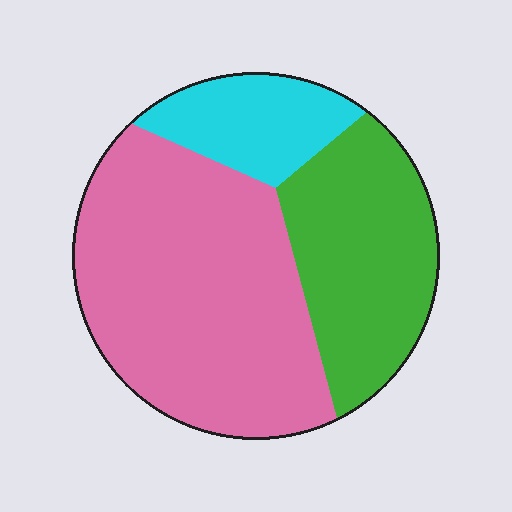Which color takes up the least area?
Cyan, at roughly 15%.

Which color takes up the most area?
Pink, at roughly 55%.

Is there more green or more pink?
Pink.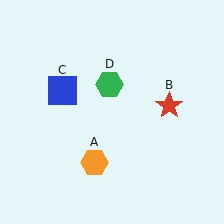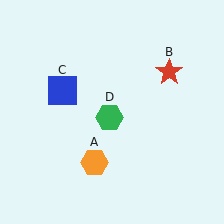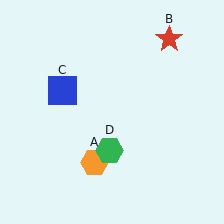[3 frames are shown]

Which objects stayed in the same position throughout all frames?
Orange hexagon (object A) and blue square (object C) remained stationary.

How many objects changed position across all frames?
2 objects changed position: red star (object B), green hexagon (object D).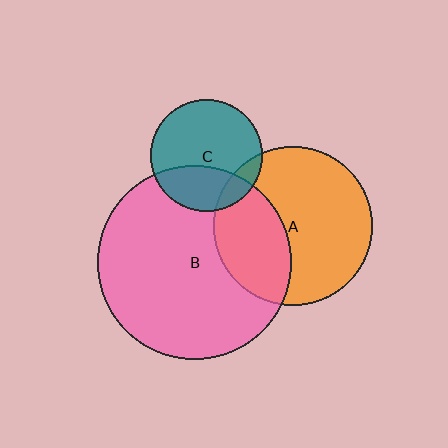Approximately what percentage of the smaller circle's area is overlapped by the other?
Approximately 35%.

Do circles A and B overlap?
Yes.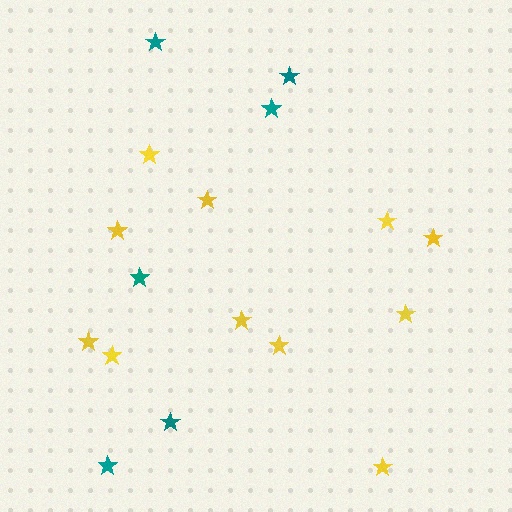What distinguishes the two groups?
There are 2 groups: one group of yellow stars (11) and one group of teal stars (6).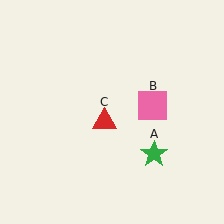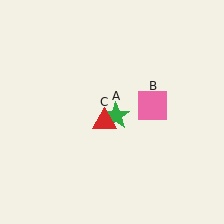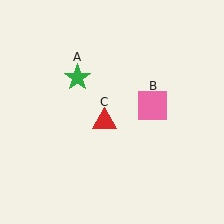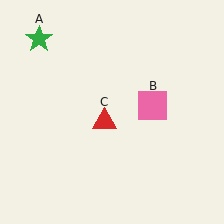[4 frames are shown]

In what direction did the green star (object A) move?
The green star (object A) moved up and to the left.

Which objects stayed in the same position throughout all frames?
Pink square (object B) and red triangle (object C) remained stationary.